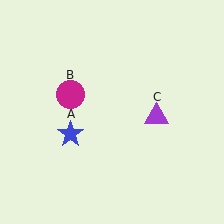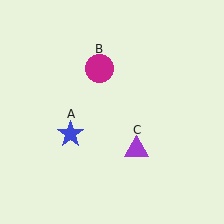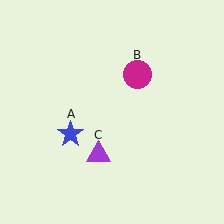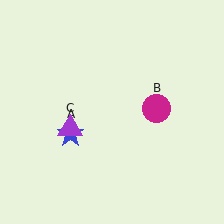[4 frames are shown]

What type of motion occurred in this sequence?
The magenta circle (object B), purple triangle (object C) rotated clockwise around the center of the scene.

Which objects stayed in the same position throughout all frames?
Blue star (object A) remained stationary.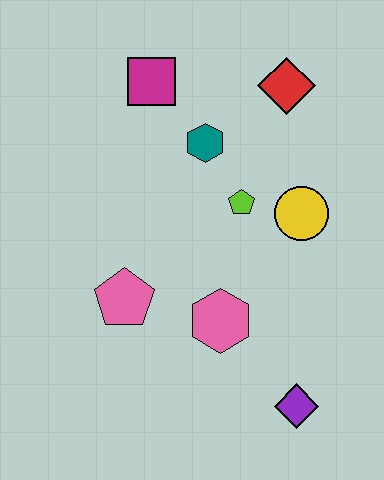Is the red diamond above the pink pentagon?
Yes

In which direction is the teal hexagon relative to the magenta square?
The teal hexagon is below the magenta square.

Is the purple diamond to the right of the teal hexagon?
Yes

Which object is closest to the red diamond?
The teal hexagon is closest to the red diamond.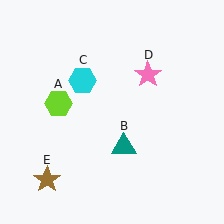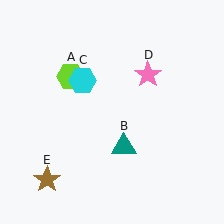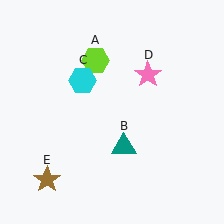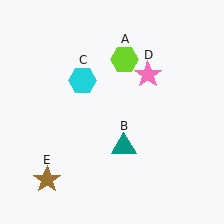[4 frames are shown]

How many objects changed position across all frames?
1 object changed position: lime hexagon (object A).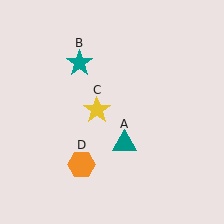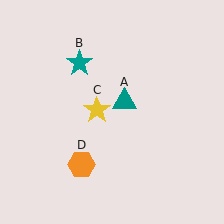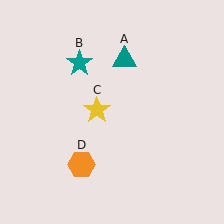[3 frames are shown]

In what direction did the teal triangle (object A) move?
The teal triangle (object A) moved up.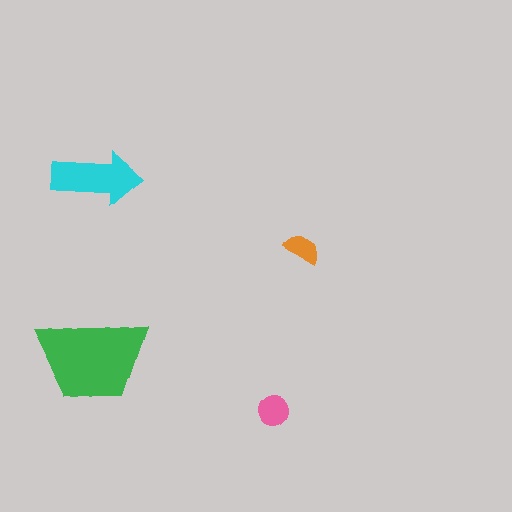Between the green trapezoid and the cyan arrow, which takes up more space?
The green trapezoid.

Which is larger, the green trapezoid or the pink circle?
The green trapezoid.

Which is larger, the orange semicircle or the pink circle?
The pink circle.